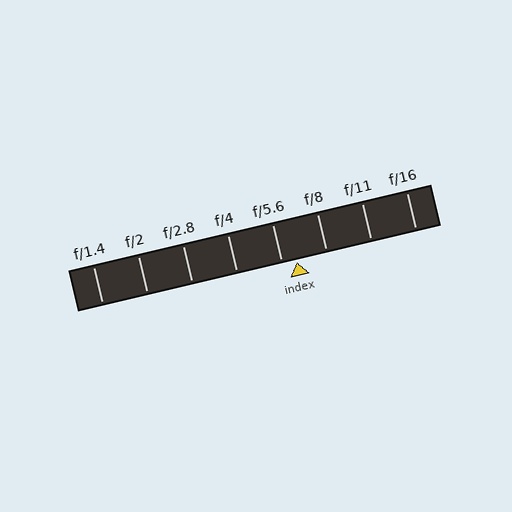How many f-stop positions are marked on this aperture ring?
There are 8 f-stop positions marked.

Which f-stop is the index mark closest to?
The index mark is closest to f/5.6.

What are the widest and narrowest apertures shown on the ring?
The widest aperture shown is f/1.4 and the narrowest is f/16.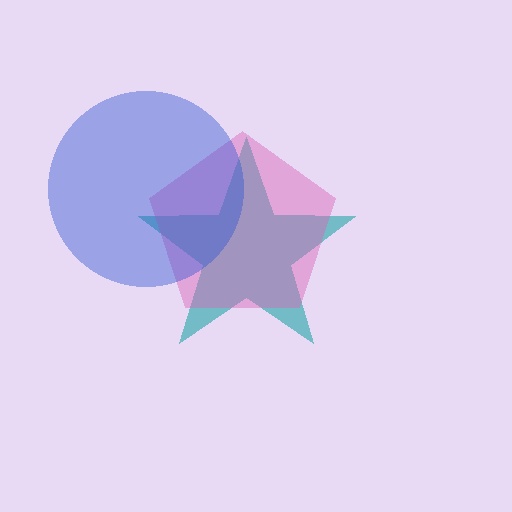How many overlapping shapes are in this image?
There are 3 overlapping shapes in the image.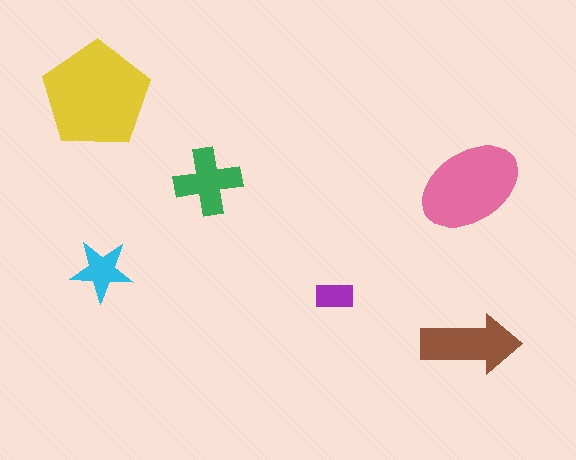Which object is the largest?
The yellow pentagon.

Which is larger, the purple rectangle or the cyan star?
The cyan star.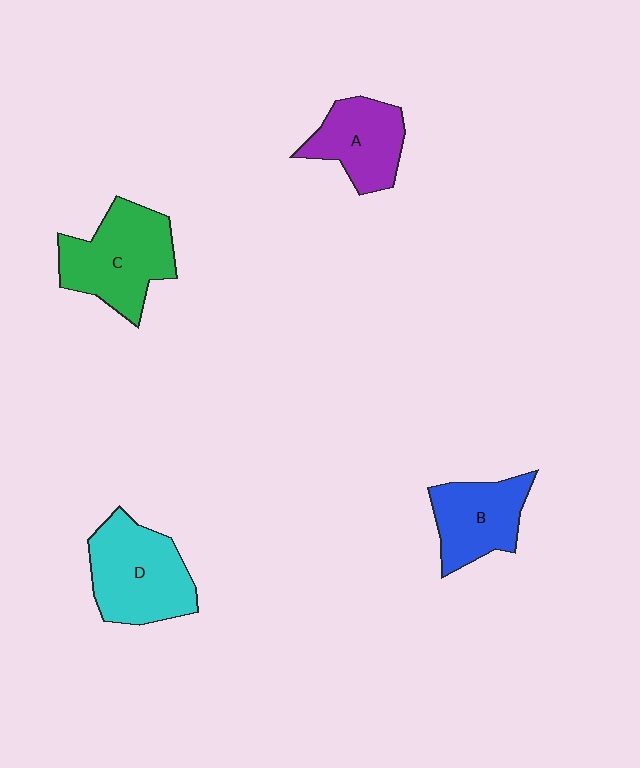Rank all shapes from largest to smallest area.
From largest to smallest: D (cyan), C (green), B (blue), A (purple).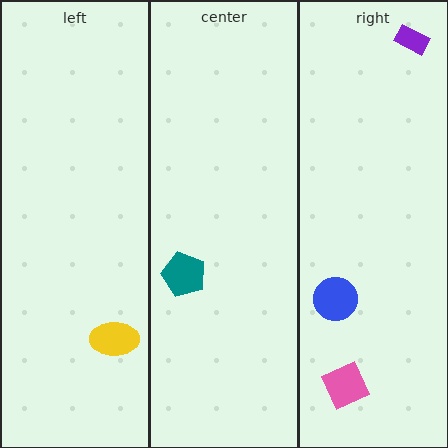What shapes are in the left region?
The yellow ellipse.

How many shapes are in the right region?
3.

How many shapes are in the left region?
1.